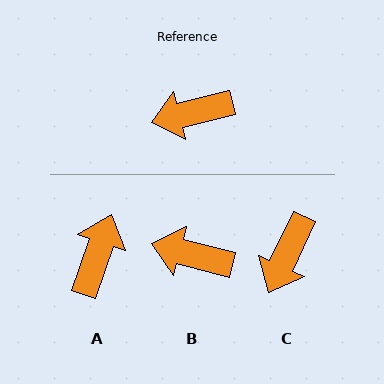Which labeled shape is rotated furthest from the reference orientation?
A, about 123 degrees away.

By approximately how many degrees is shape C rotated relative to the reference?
Approximately 51 degrees counter-clockwise.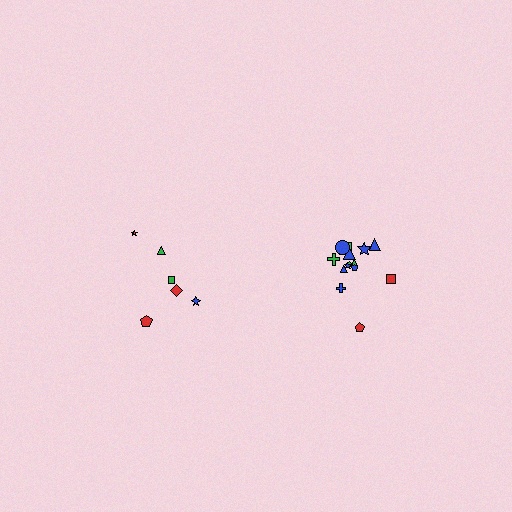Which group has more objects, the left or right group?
The right group.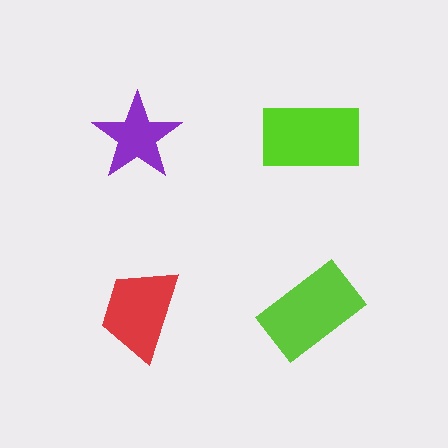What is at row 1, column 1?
A purple star.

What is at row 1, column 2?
A lime rectangle.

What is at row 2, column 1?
A red trapezoid.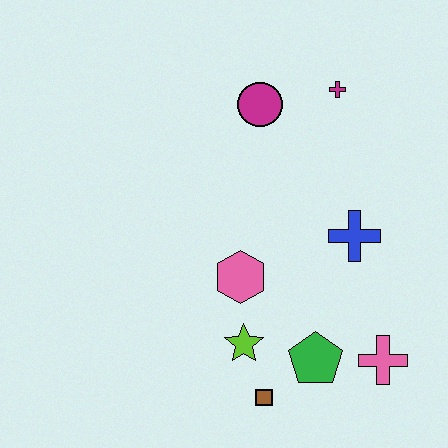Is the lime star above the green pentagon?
Yes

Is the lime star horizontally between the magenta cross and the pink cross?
No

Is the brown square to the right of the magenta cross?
No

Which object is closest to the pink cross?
The green pentagon is closest to the pink cross.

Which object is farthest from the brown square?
The magenta cross is farthest from the brown square.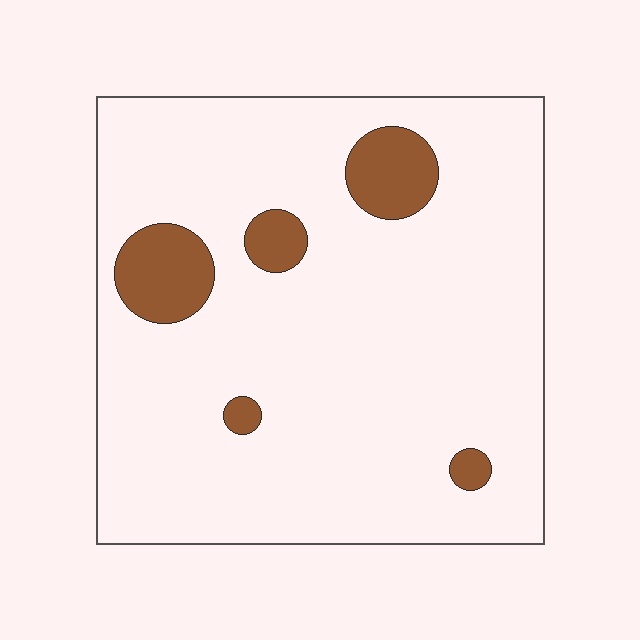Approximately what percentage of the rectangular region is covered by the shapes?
Approximately 10%.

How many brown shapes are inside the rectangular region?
5.